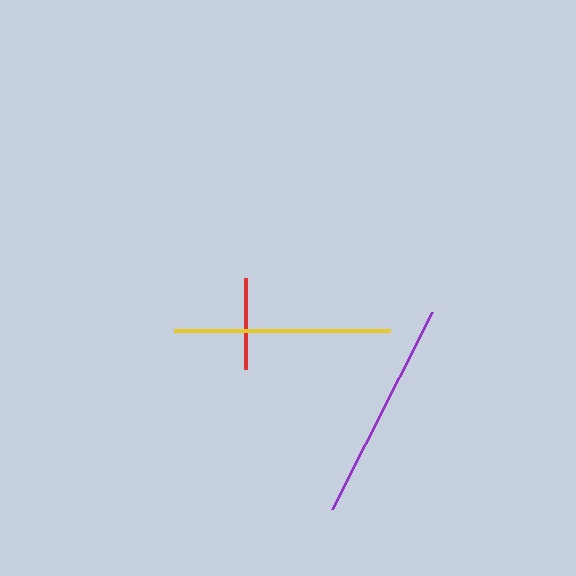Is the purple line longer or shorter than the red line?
The purple line is longer than the red line.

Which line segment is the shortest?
The red line is the shortest at approximately 92 pixels.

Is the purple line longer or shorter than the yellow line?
The purple line is longer than the yellow line.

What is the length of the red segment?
The red segment is approximately 92 pixels long.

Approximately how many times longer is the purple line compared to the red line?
The purple line is approximately 2.4 times the length of the red line.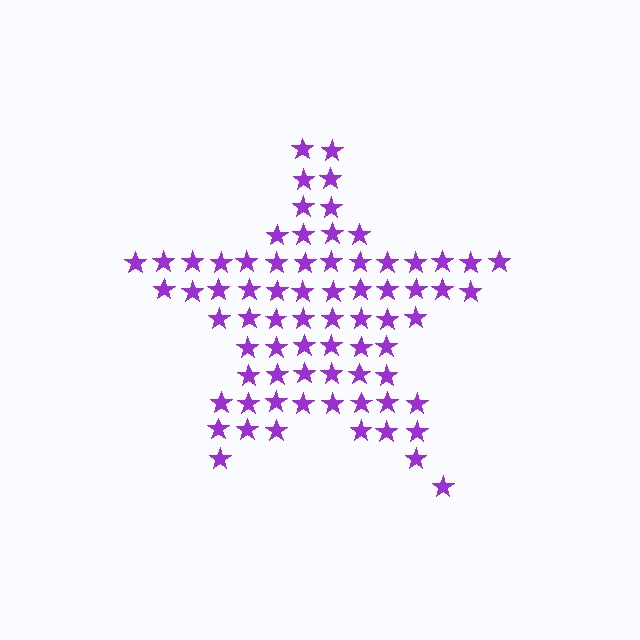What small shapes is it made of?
It is made of small stars.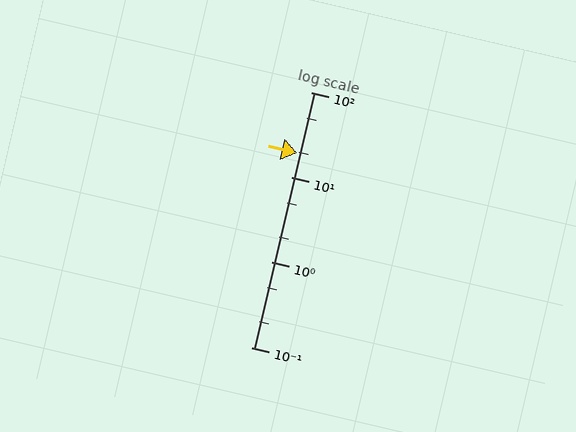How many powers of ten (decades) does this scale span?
The scale spans 3 decades, from 0.1 to 100.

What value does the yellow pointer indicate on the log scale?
The pointer indicates approximately 19.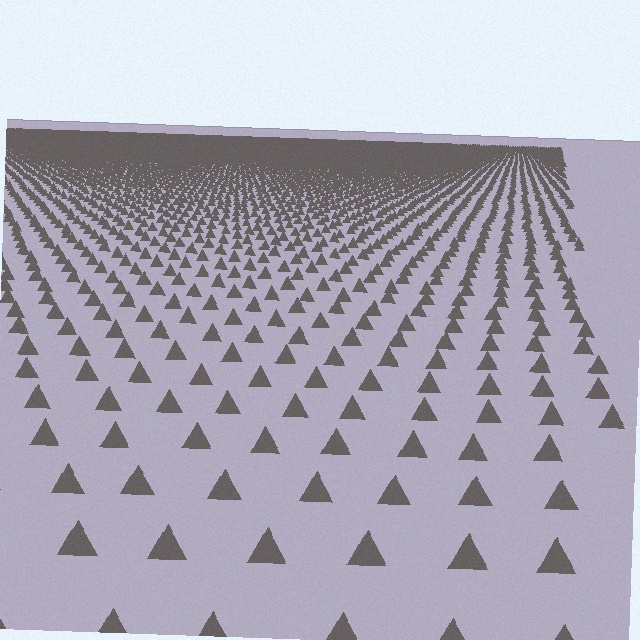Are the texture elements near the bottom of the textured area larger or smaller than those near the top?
Larger. Near the bottom, elements are closer to the viewer and appear at a bigger on-screen size.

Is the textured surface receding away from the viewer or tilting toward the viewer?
The surface is receding away from the viewer. Texture elements get smaller and denser toward the top.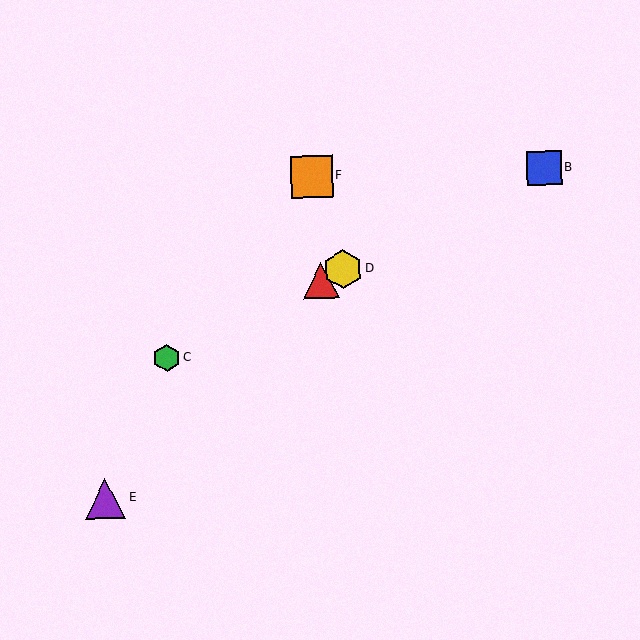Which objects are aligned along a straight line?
Objects A, B, C, D are aligned along a straight line.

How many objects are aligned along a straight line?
4 objects (A, B, C, D) are aligned along a straight line.